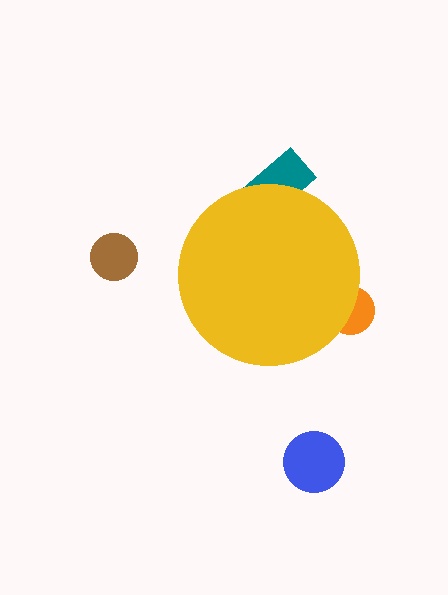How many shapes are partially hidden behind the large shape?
2 shapes are partially hidden.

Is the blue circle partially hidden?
No, the blue circle is fully visible.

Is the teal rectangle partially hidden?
Yes, the teal rectangle is partially hidden behind the yellow circle.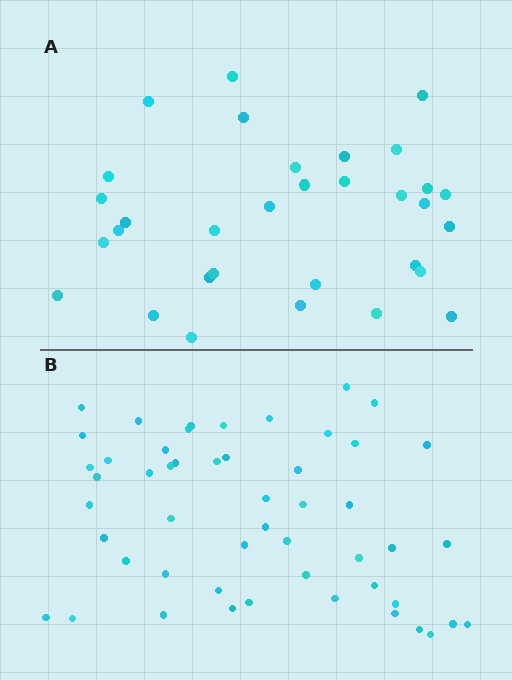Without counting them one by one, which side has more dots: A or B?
Region B (the bottom region) has more dots.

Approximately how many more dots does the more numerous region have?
Region B has approximately 20 more dots than region A.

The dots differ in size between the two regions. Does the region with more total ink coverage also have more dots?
No. Region A has more total ink coverage because its dots are larger, but region B actually contains more individual dots. Total area can be misleading — the number of items is what matters here.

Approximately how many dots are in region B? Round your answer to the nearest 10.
About 50 dots. (The exact count is 51, which rounds to 50.)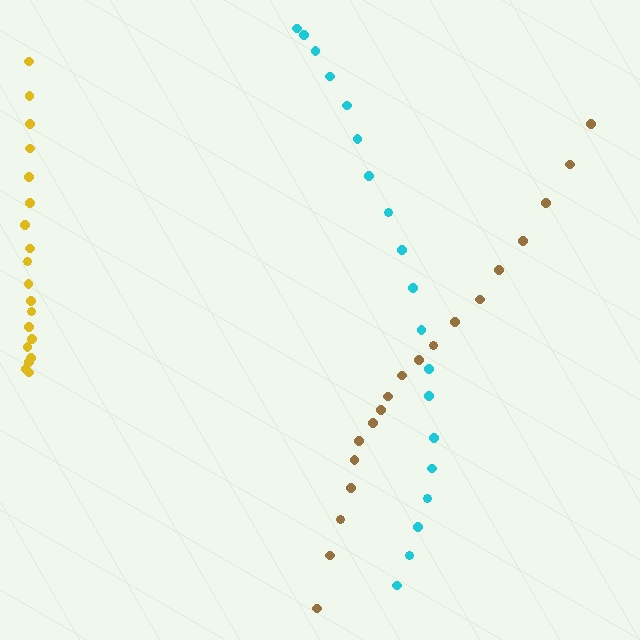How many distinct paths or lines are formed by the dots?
There are 3 distinct paths.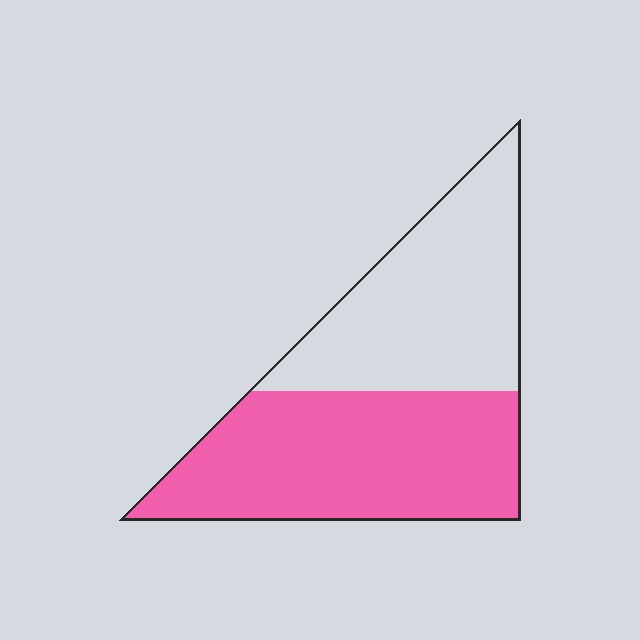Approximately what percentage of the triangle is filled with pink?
Approximately 55%.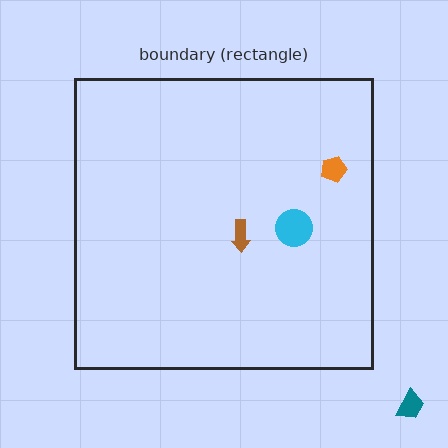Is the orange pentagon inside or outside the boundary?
Inside.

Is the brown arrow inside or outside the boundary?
Inside.